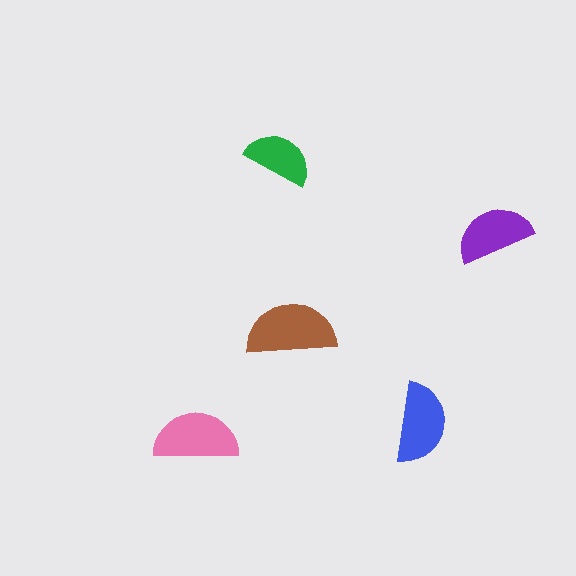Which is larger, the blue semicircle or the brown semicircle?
The brown one.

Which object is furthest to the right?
The purple semicircle is rightmost.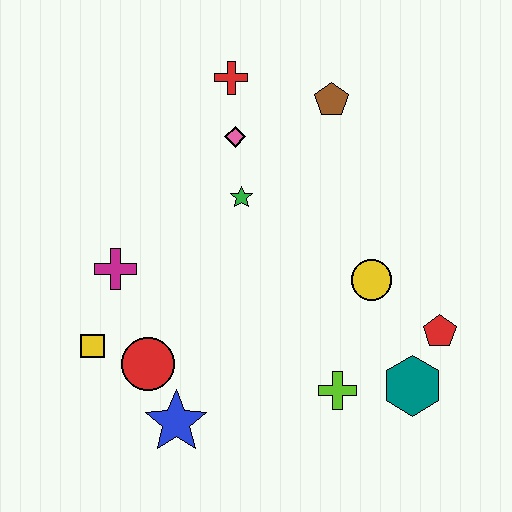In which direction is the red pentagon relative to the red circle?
The red pentagon is to the right of the red circle.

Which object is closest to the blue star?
The red circle is closest to the blue star.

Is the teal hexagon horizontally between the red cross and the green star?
No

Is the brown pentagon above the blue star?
Yes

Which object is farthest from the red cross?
The teal hexagon is farthest from the red cross.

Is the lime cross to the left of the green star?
No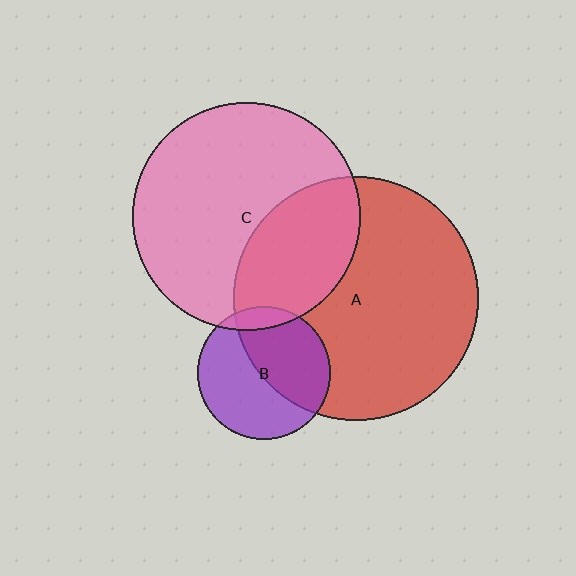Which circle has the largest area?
Circle A (red).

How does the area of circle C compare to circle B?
Approximately 3.0 times.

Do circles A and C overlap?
Yes.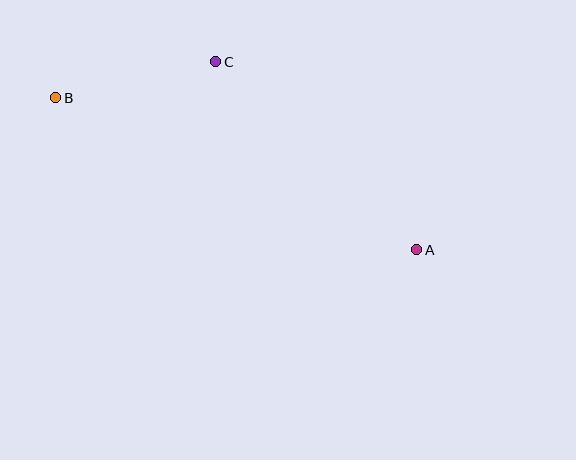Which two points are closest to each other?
Points B and C are closest to each other.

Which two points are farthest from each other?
Points A and B are farthest from each other.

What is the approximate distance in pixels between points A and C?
The distance between A and C is approximately 275 pixels.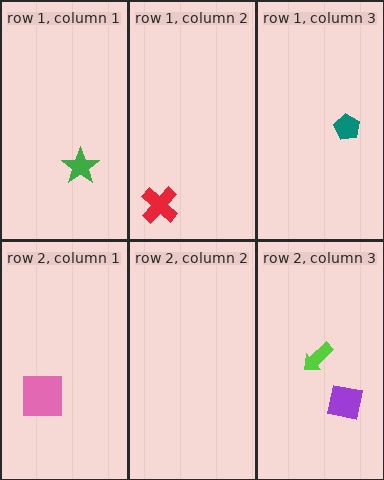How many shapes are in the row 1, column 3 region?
1.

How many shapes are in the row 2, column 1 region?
1.